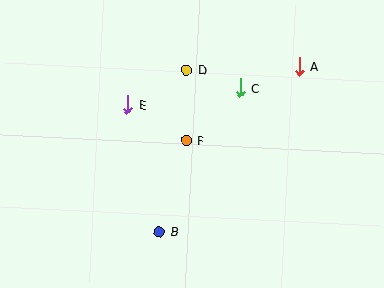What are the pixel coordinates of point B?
Point B is at (160, 232).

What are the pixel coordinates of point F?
Point F is at (187, 141).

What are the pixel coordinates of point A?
Point A is at (299, 67).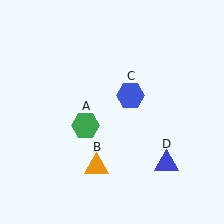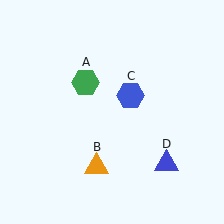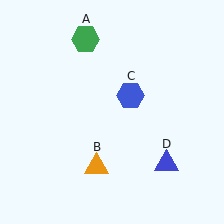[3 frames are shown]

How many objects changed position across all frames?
1 object changed position: green hexagon (object A).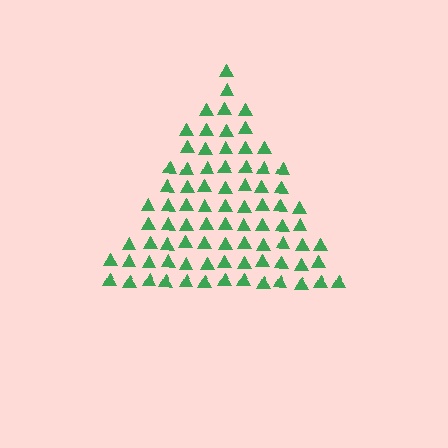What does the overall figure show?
The overall figure shows a triangle.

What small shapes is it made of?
It is made of small triangles.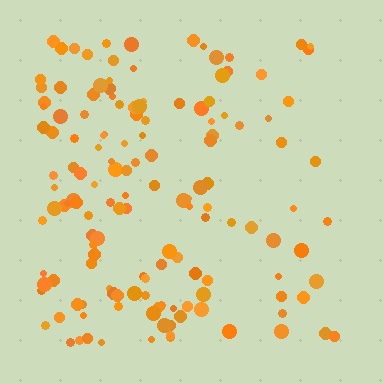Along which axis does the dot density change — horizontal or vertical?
Horizontal.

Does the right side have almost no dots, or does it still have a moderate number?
Still a moderate number, just noticeably fewer than the left.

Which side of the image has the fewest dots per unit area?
The right.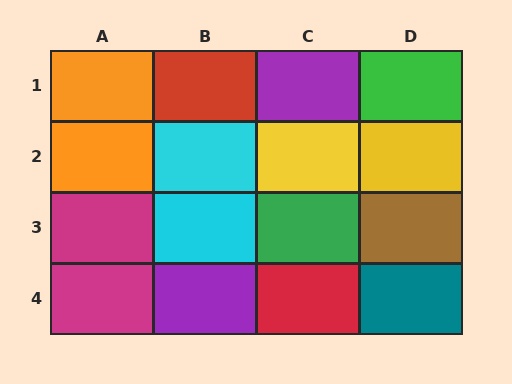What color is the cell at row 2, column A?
Orange.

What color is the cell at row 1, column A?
Orange.